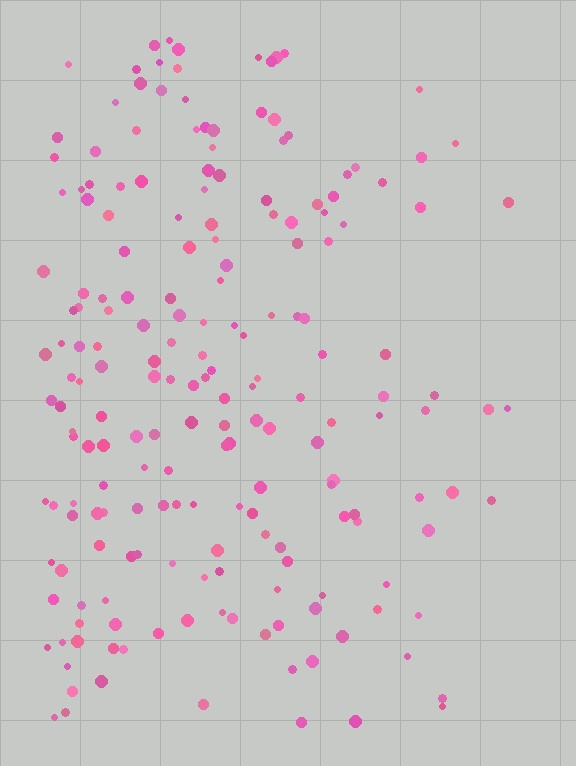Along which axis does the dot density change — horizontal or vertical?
Horizontal.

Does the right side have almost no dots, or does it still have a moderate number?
Still a moderate number, just noticeably fewer than the left.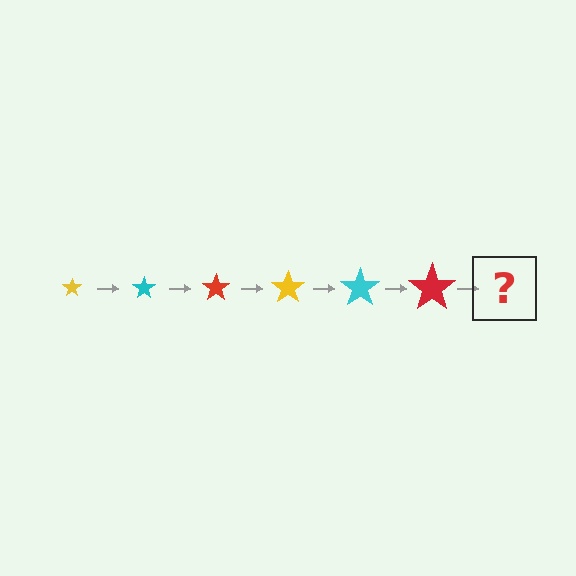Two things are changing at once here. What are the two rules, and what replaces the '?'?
The two rules are that the star grows larger each step and the color cycles through yellow, cyan, and red. The '?' should be a yellow star, larger than the previous one.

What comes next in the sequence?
The next element should be a yellow star, larger than the previous one.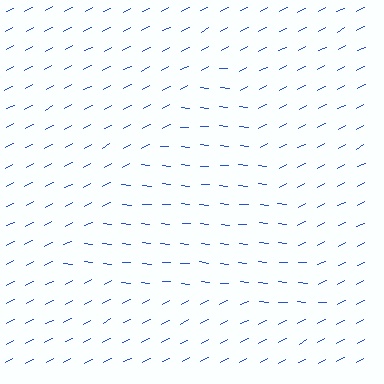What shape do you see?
I see a triangle.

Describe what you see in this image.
The image is filled with small blue line segments. A triangle region in the image has lines oriented differently from the surrounding lines, creating a visible texture boundary.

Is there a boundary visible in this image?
Yes, there is a texture boundary formed by a change in line orientation.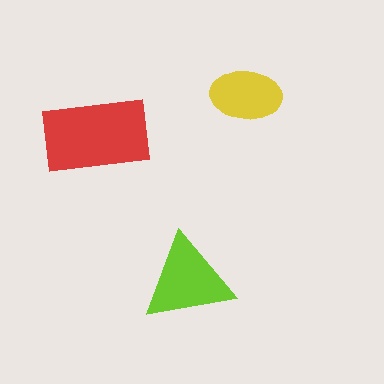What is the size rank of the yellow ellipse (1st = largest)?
3rd.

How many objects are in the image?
There are 3 objects in the image.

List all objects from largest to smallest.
The red rectangle, the lime triangle, the yellow ellipse.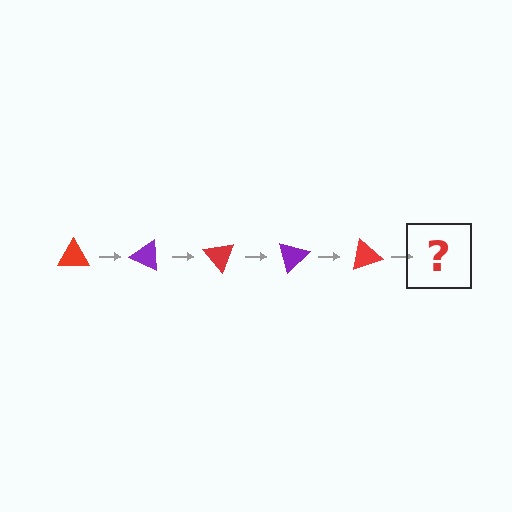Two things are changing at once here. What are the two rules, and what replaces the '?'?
The two rules are that it rotates 25 degrees each step and the color cycles through red and purple. The '?' should be a purple triangle, rotated 125 degrees from the start.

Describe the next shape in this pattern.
It should be a purple triangle, rotated 125 degrees from the start.